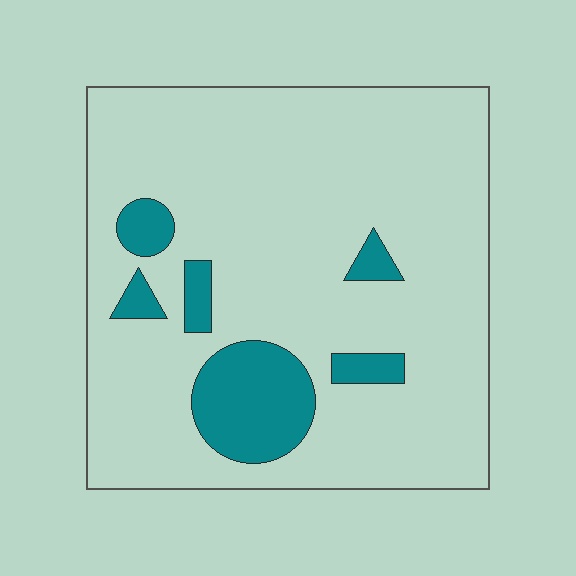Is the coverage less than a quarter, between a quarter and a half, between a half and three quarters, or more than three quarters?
Less than a quarter.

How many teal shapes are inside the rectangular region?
6.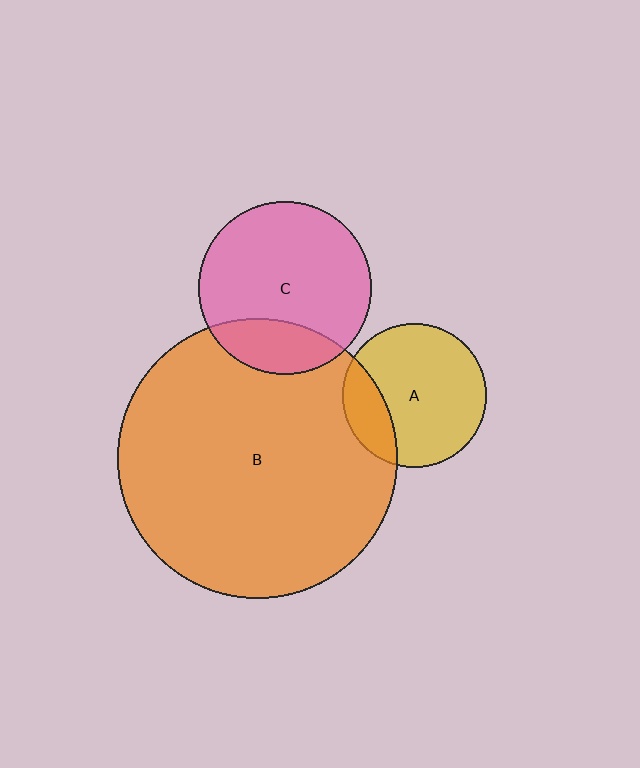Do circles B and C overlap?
Yes.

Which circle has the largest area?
Circle B (orange).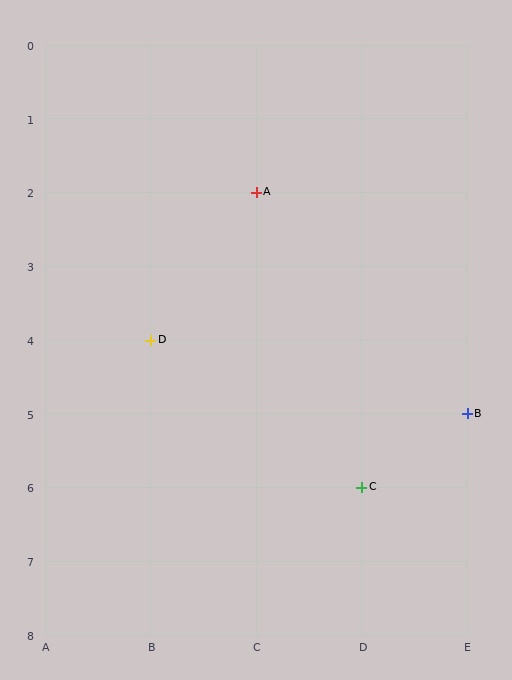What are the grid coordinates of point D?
Point D is at grid coordinates (B, 4).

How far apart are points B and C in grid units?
Points B and C are 1 column and 1 row apart (about 1.4 grid units diagonally).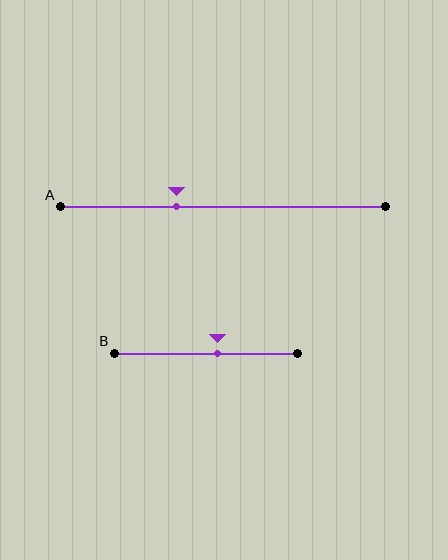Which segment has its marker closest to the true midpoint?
Segment B has its marker closest to the true midpoint.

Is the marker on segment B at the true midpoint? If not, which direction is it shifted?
No, the marker on segment B is shifted to the right by about 7% of the segment length.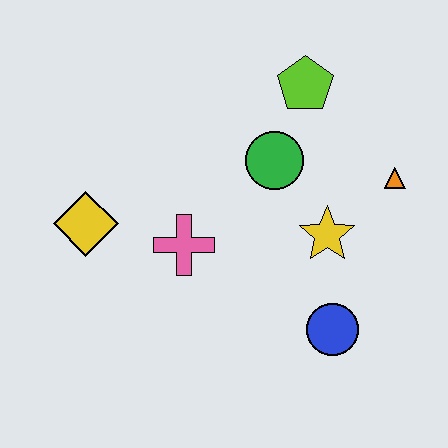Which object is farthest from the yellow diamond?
The orange triangle is farthest from the yellow diamond.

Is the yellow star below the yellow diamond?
Yes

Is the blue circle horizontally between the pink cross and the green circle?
No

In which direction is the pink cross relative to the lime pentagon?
The pink cross is below the lime pentagon.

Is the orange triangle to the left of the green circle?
No